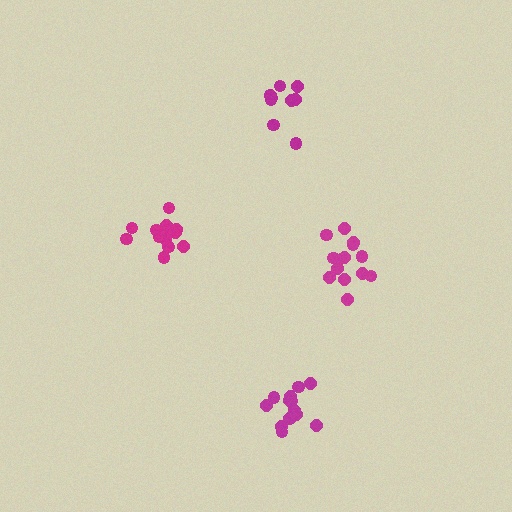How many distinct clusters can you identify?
There are 4 distinct clusters.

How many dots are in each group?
Group 1: 10 dots, Group 2: 14 dots, Group 3: 15 dots, Group 4: 15 dots (54 total).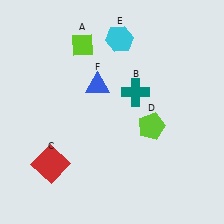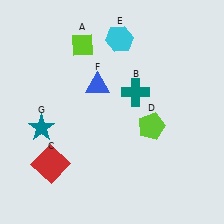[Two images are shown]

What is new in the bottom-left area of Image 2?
A teal star (G) was added in the bottom-left area of Image 2.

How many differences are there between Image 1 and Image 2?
There is 1 difference between the two images.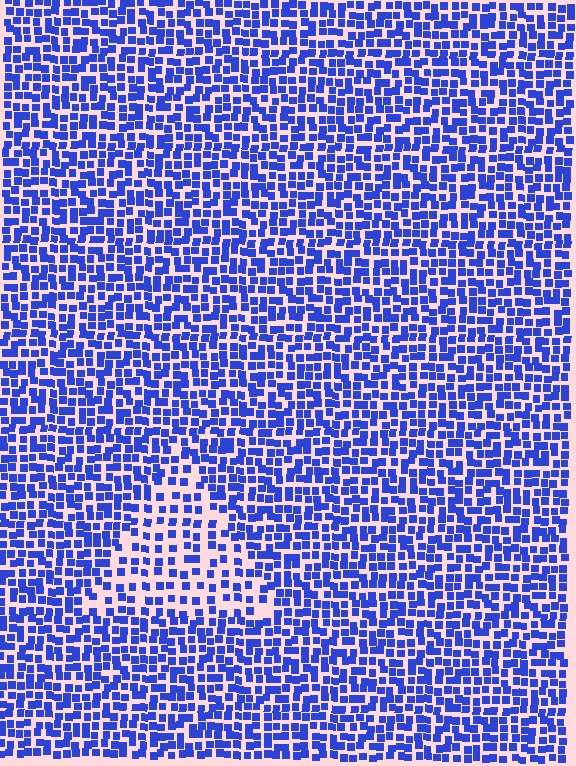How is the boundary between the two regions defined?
The boundary is defined by a change in element density (approximately 1.8x ratio). All elements are the same color, size, and shape.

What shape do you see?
I see a triangle.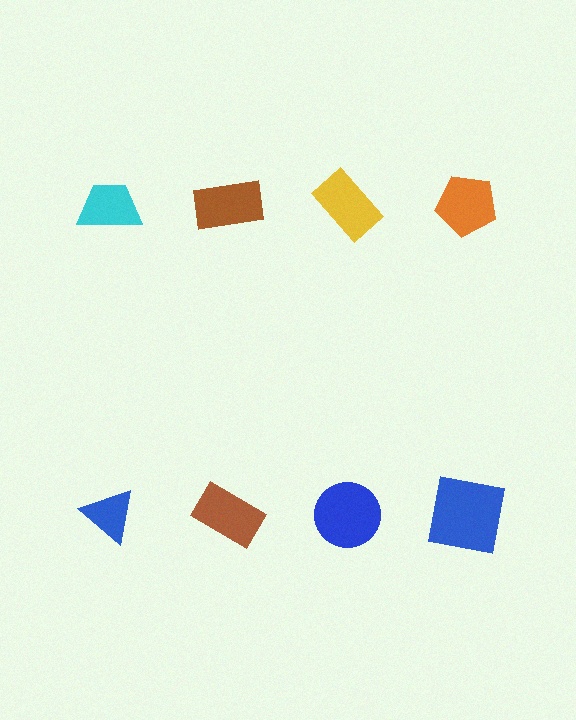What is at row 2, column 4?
A blue square.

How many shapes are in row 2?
4 shapes.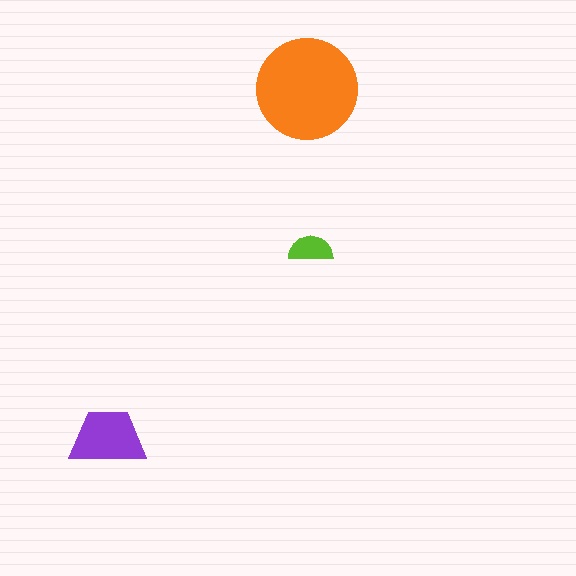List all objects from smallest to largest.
The lime semicircle, the purple trapezoid, the orange circle.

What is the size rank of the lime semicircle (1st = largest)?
3rd.